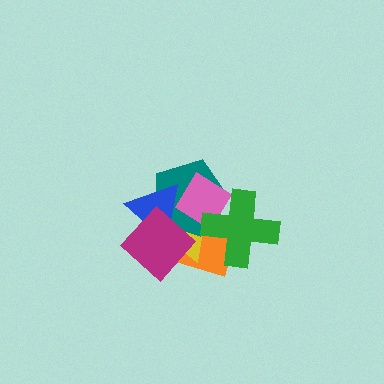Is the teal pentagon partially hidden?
Yes, it is partially covered by another shape.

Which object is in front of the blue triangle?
The magenta diamond is in front of the blue triangle.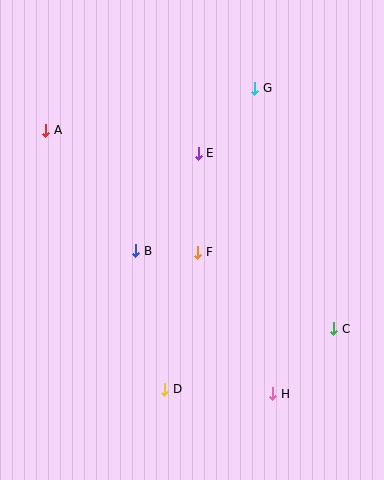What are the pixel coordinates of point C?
Point C is at (333, 329).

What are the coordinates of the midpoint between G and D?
The midpoint between G and D is at (210, 239).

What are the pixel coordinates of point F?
Point F is at (198, 252).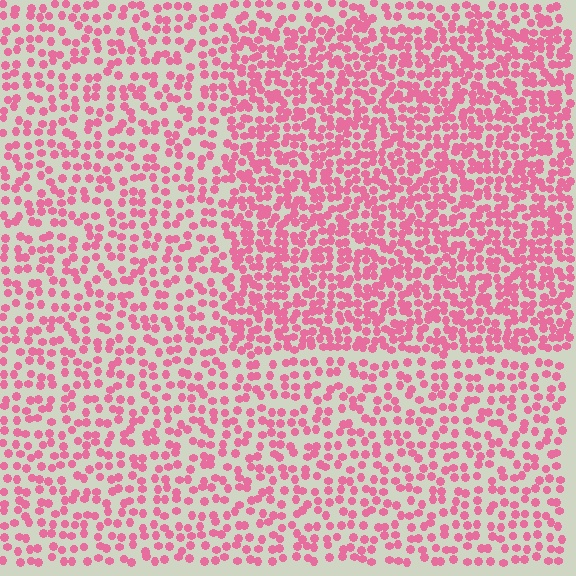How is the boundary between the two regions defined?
The boundary is defined by a change in element density (approximately 1.7x ratio). All elements are the same color, size, and shape.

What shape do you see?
I see a rectangle.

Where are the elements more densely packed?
The elements are more densely packed inside the rectangle boundary.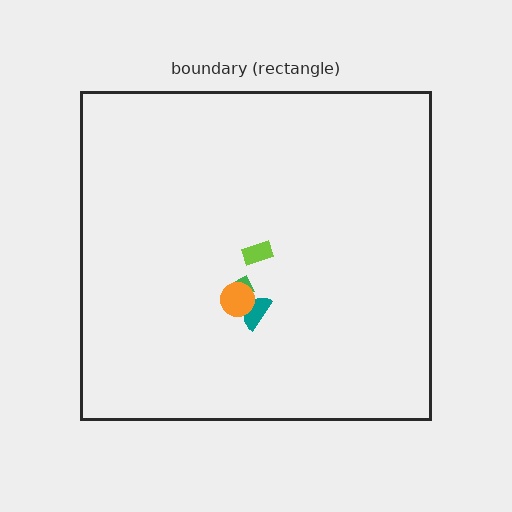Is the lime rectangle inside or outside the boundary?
Inside.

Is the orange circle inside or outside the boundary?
Inside.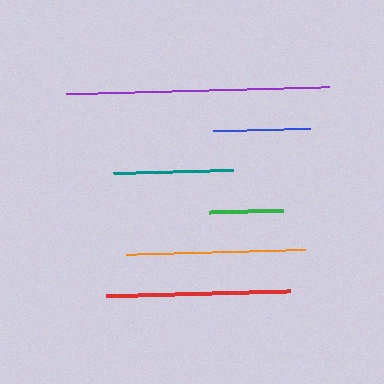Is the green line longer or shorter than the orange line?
The orange line is longer than the green line.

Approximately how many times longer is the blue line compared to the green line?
The blue line is approximately 1.3 times the length of the green line.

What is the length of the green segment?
The green segment is approximately 74 pixels long.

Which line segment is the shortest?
The green line is the shortest at approximately 74 pixels.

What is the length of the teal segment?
The teal segment is approximately 120 pixels long.